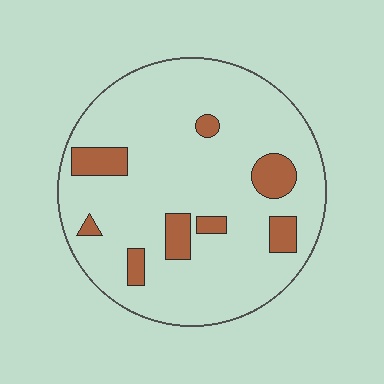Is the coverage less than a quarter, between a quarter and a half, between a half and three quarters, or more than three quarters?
Less than a quarter.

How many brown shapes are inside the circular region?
8.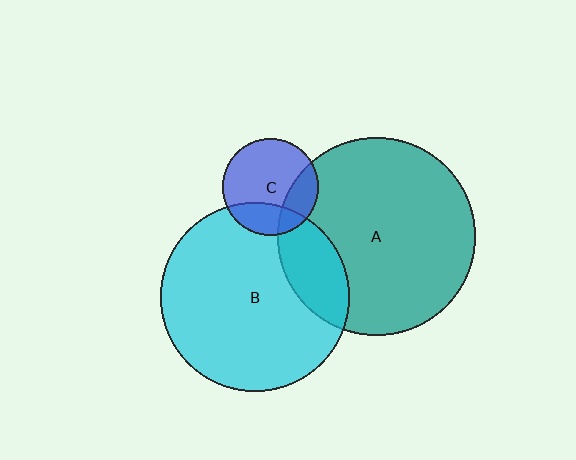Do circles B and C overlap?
Yes.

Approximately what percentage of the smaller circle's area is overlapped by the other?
Approximately 25%.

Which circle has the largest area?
Circle A (teal).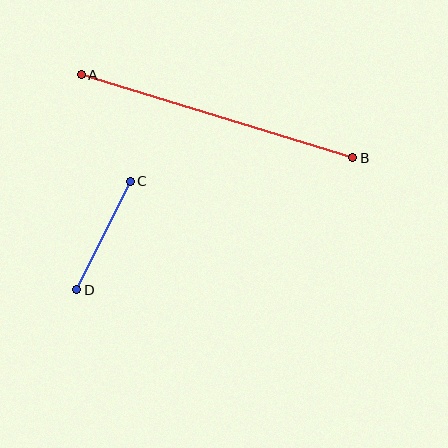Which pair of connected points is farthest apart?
Points A and B are farthest apart.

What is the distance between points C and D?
The distance is approximately 121 pixels.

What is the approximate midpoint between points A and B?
The midpoint is at approximately (217, 116) pixels.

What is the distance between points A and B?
The distance is approximately 284 pixels.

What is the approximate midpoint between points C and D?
The midpoint is at approximately (103, 235) pixels.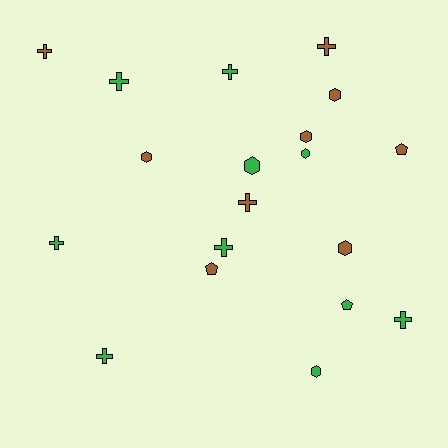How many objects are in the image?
There are 19 objects.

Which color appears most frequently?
Green, with 10 objects.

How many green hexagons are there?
There are 3 green hexagons.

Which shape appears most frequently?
Cross, with 9 objects.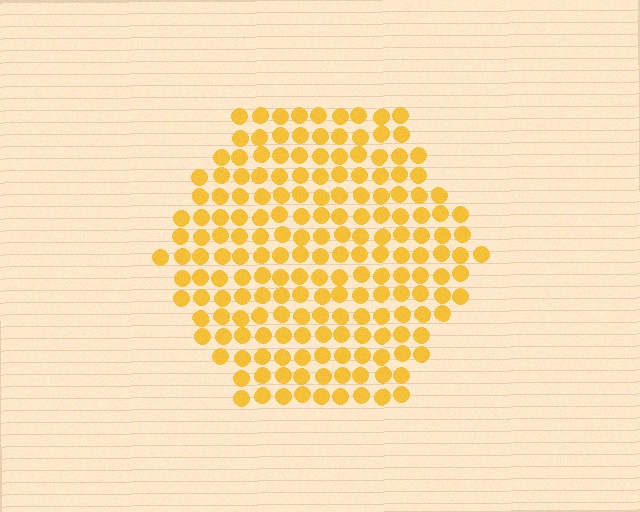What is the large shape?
The large shape is a hexagon.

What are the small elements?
The small elements are circles.